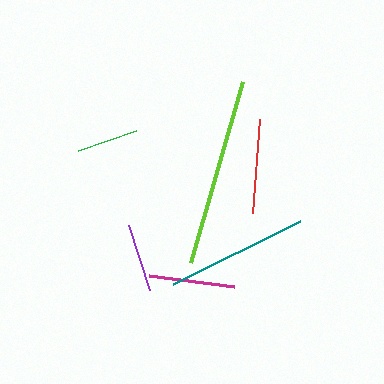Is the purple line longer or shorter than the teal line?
The teal line is longer than the purple line.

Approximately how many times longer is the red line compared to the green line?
The red line is approximately 1.5 times the length of the green line.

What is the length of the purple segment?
The purple segment is approximately 68 pixels long.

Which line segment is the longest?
The lime line is the longest at approximately 189 pixels.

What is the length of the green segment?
The green segment is approximately 61 pixels long.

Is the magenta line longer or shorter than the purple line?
The magenta line is longer than the purple line.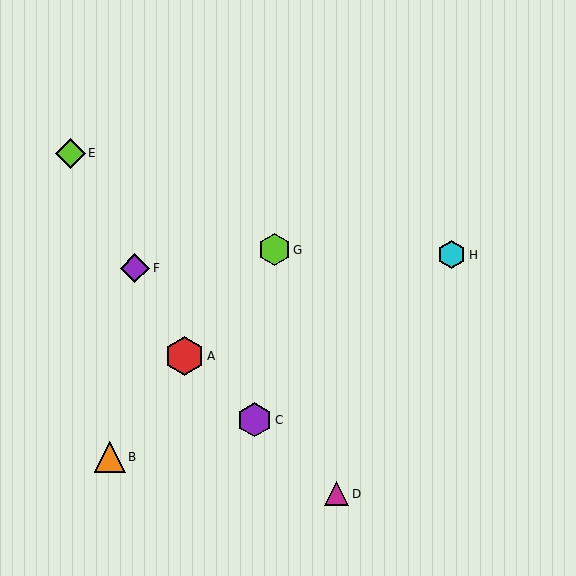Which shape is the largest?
The red hexagon (labeled A) is the largest.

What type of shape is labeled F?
Shape F is a purple diamond.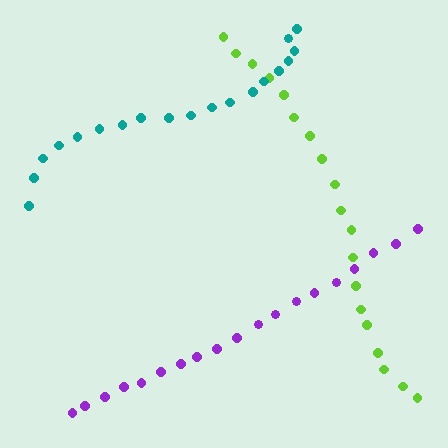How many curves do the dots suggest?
There are 3 distinct paths.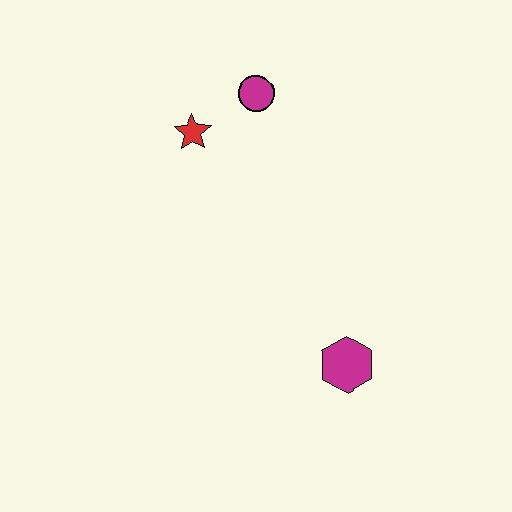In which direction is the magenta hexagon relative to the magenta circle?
The magenta hexagon is below the magenta circle.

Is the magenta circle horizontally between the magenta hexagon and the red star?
Yes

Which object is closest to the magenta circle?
The red star is closest to the magenta circle.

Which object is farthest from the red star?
The magenta hexagon is farthest from the red star.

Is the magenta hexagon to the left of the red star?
No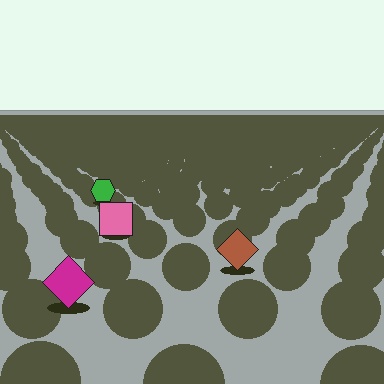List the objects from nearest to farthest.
From nearest to farthest: the magenta diamond, the brown diamond, the pink square, the green hexagon.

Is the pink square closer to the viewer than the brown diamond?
No. The brown diamond is closer — you can tell from the texture gradient: the ground texture is coarser near it.